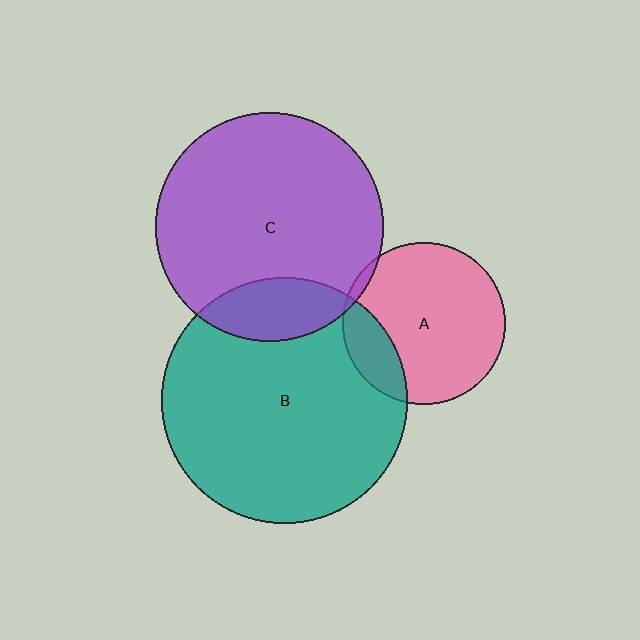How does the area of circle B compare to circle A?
Approximately 2.3 times.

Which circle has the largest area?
Circle B (teal).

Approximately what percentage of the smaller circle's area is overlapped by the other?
Approximately 5%.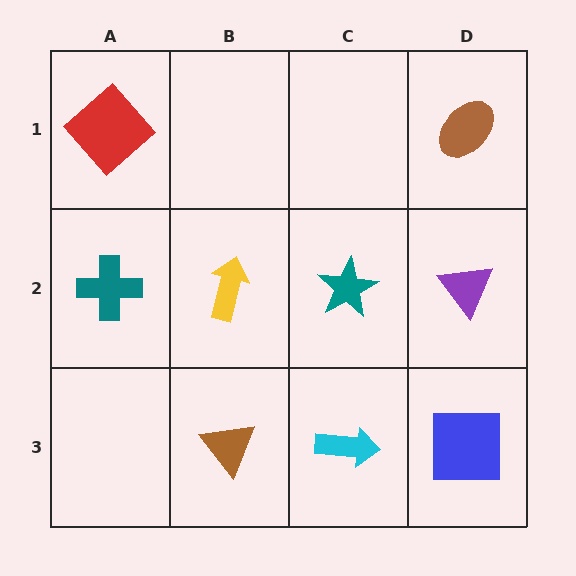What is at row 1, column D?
A brown ellipse.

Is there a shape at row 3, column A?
No, that cell is empty.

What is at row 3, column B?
A brown triangle.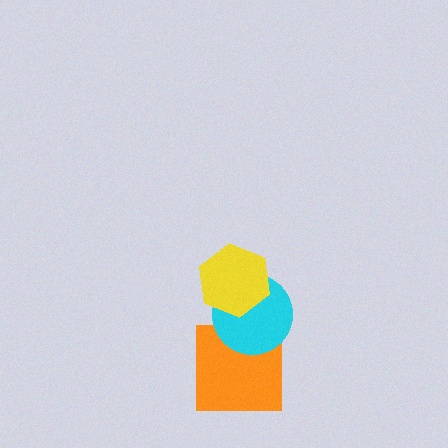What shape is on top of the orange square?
The cyan circle is on top of the orange square.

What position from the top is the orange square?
The orange square is 3rd from the top.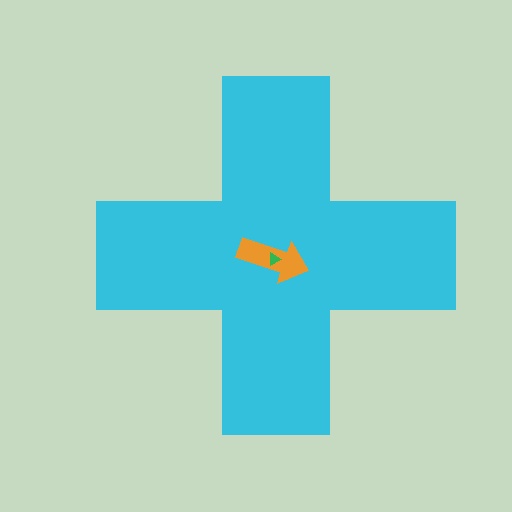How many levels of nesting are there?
3.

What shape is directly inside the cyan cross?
The orange arrow.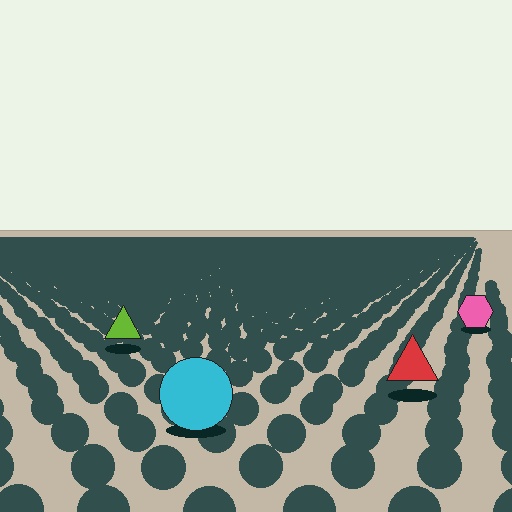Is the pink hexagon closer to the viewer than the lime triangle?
No. The lime triangle is closer — you can tell from the texture gradient: the ground texture is coarser near it.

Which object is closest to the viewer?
The cyan circle is closest. The texture marks near it are larger and more spread out.